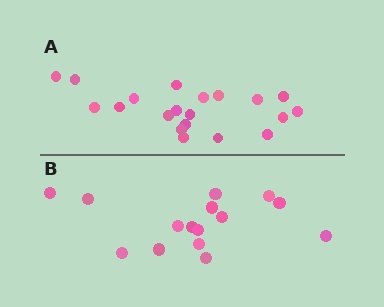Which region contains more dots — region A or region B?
Region A (the top region) has more dots.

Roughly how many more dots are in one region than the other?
Region A has about 5 more dots than region B.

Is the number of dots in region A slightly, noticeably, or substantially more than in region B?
Region A has noticeably more, but not dramatically so. The ratio is roughly 1.3 to 1.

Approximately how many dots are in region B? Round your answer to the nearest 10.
About 20 dots. (The exact count is 15, which rounds to 20.)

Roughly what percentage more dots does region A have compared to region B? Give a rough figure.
About 35% more.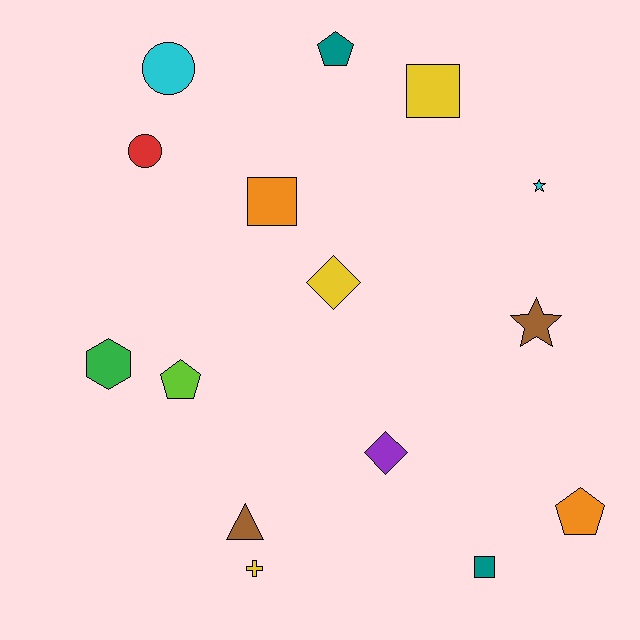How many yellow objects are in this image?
There are 3 yellow objects.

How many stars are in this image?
There are 2 stars.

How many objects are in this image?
There are 15 objects.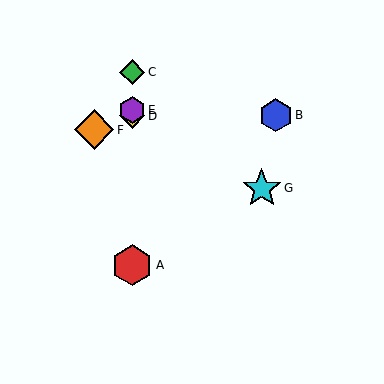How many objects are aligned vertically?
4 objects (A, C, D, E) are aligned vertically.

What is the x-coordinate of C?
Object C is at x≈132.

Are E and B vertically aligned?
No, E is at x≈132 and B is at x≈276.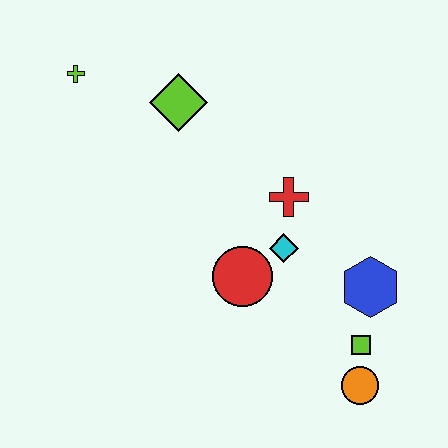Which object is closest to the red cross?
The cyan diamond is closest to the red cross.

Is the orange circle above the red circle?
No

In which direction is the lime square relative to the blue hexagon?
The lime square is below the blue hexagon.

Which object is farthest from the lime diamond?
The orange circle is farthest from the lime diamond.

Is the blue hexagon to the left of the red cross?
No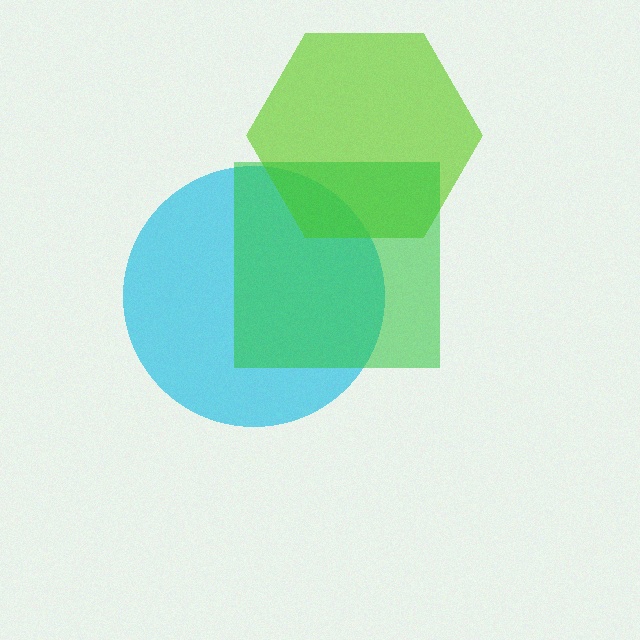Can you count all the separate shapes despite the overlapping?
Yes, there are 3 separate shapes.